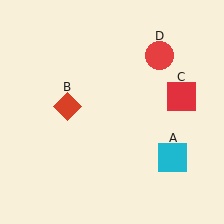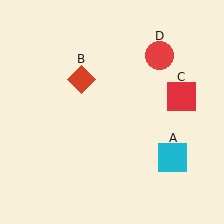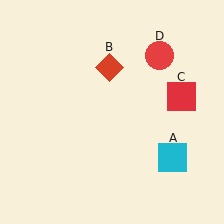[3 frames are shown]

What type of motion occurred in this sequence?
The red diamond (object B) rotated clockwise around the center of the scene.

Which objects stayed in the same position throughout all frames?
Cyan square (object A) and red square (object C) and red circle (object D) remained stationary.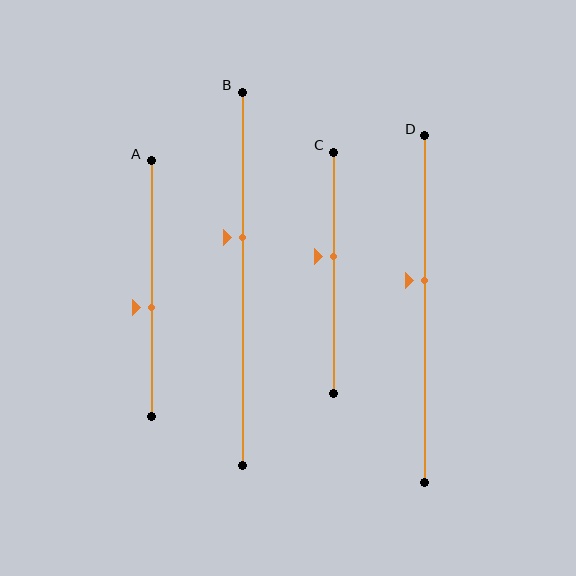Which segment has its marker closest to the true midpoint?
Segment C has its marker closest to the true midpoint.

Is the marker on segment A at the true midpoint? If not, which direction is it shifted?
No, the marker on segment A is shifted downward by about 7% of the segment length.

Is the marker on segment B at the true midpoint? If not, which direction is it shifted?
No, the marker on segment B is shifted upward by about 11% of the segment length.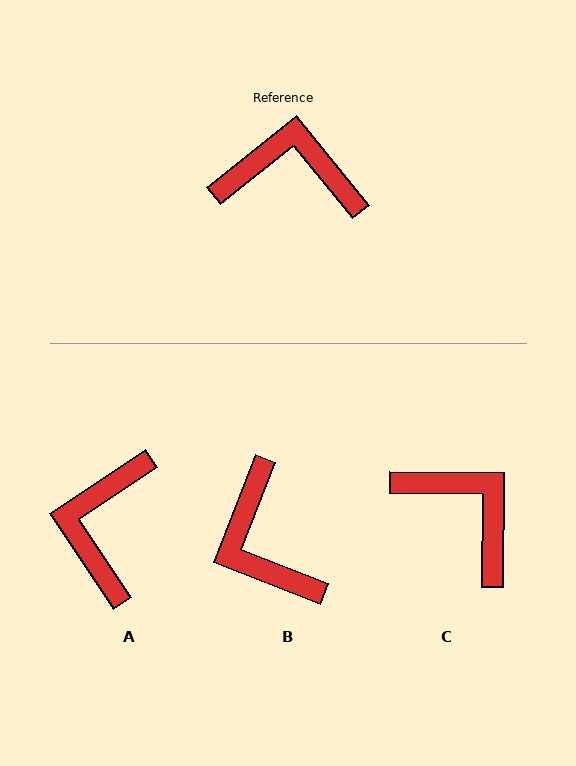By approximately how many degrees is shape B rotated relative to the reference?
Approximately 120 degrees counter-clockwise.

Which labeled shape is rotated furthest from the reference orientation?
B, about 120 degrees away.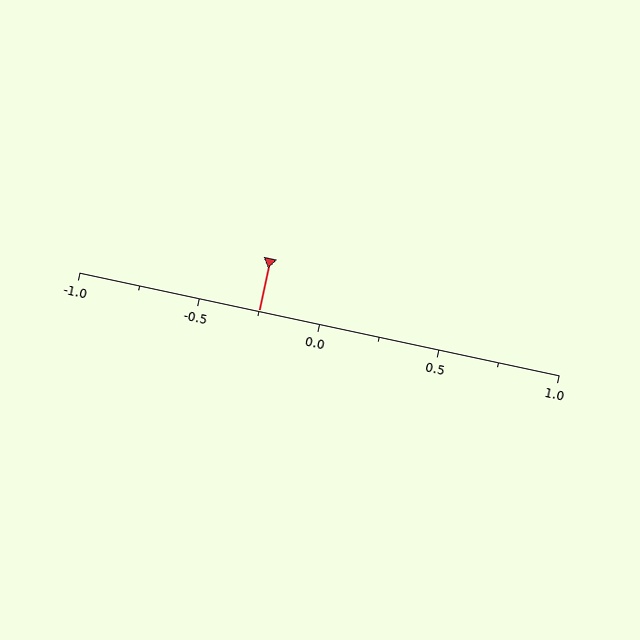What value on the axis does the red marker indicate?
The marker indicates approximately -0.25.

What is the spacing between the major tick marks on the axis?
The major ticks are spaced 0.5 apart.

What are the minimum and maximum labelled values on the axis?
The axis runs from -1.0 to 1.0.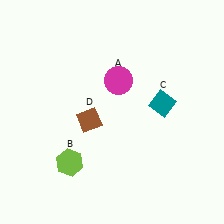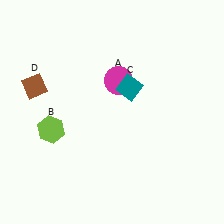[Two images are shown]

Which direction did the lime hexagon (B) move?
The lime hexagon (B) moved up.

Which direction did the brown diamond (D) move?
The brown diamond (D) moved left.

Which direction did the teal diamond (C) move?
The teal diamond (C) moved left.